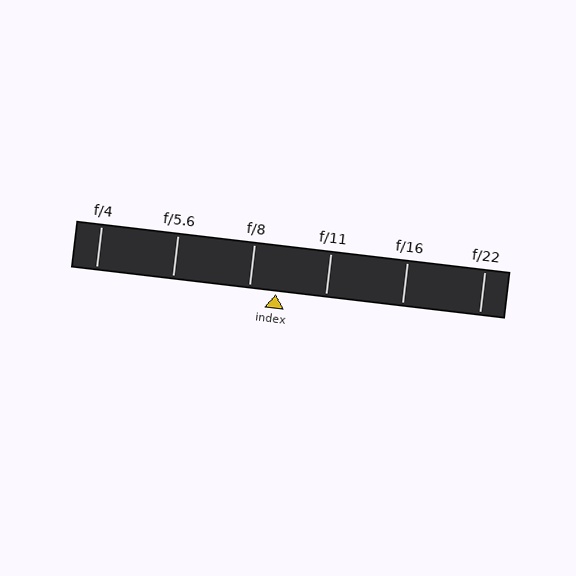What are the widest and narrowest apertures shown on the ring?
The widest aperture shown is f/4 and the narrowest is f/22.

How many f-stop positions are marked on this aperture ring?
There are 6 f-stop positions marked.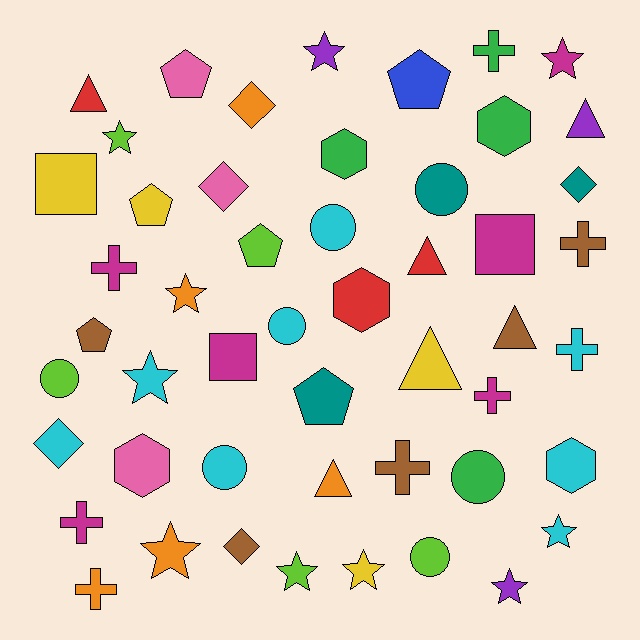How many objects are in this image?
There are 50 objects.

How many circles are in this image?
There are 7 circles.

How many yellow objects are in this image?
There are 4 yellow objects.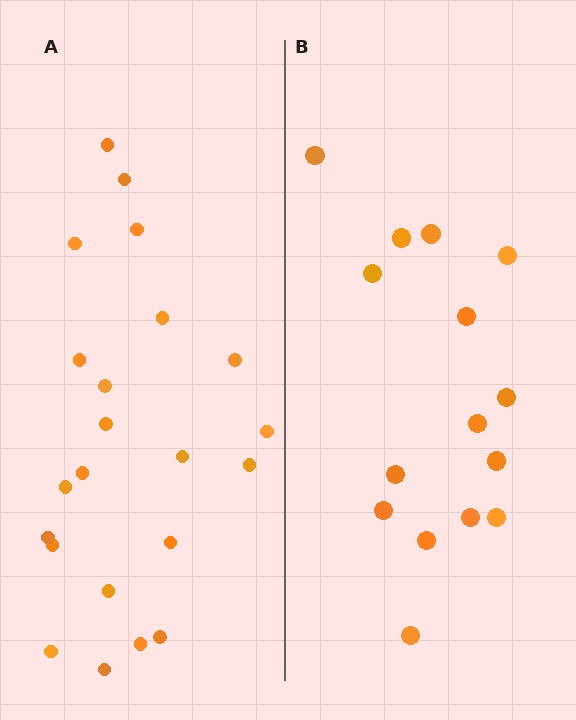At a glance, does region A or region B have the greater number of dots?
Region A (the left region) has more dots.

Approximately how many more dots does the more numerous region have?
Region A has roughly 8 or so more dots than region B.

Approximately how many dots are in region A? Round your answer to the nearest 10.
About 20 dots. (The exact count is 22, which rounds to 20.)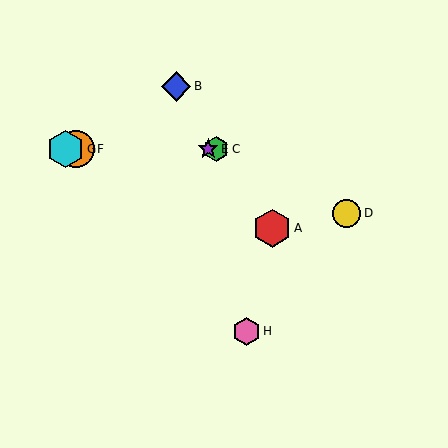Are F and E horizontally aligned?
Yes, both are at y≈149.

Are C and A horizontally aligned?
No, C is at y≈149 and A is at y≈228.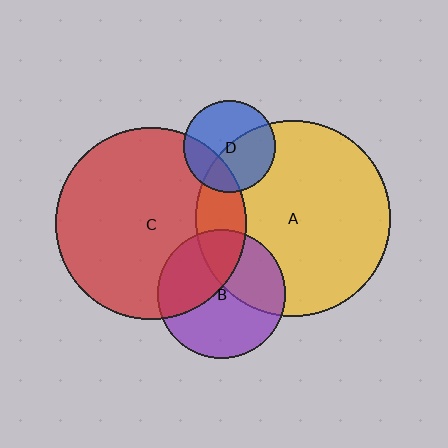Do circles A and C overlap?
Yes.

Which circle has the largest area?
Circle A (yellow).